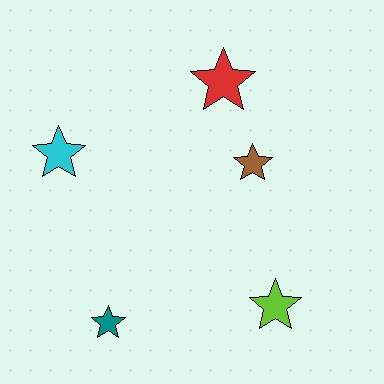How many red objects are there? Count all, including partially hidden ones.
There is 1 red object.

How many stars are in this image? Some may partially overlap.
There are 5 stars.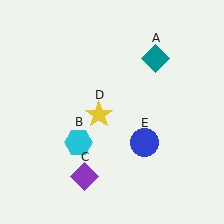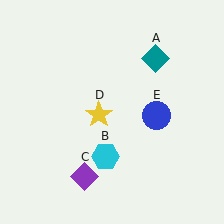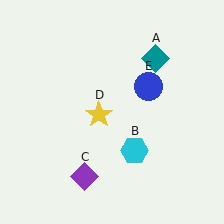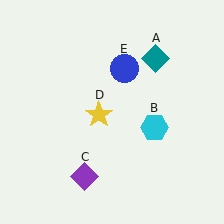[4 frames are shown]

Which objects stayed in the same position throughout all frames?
Teal diamond (object A) and purple diamond (object C) and yellow star (object D) remained stationary.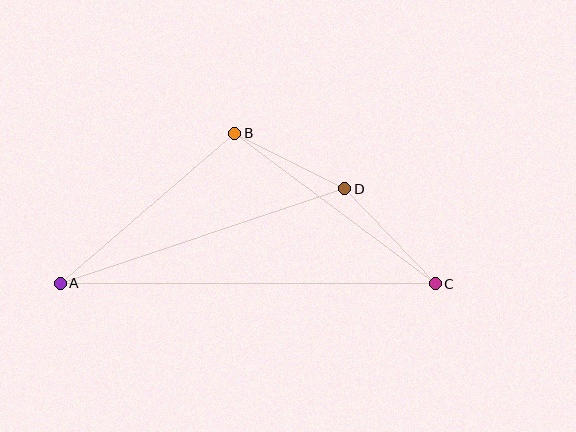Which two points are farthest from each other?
Points A and C are farthest from each other.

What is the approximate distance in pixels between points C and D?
The distance between C and D is approximately 132 pixels.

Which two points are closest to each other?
Points B and D are closest to each other.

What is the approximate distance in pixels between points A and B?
The distance between A and B is approximately 230 pixels.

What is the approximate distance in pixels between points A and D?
The distance between A and D is approximately 300 pixels.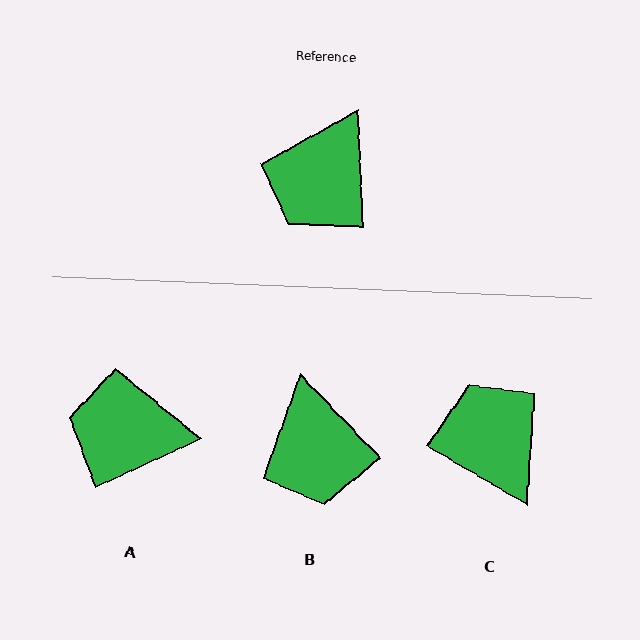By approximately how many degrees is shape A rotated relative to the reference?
Approximately 68 degrees clockwise.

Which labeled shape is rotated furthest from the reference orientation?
C, about 123 degrees away.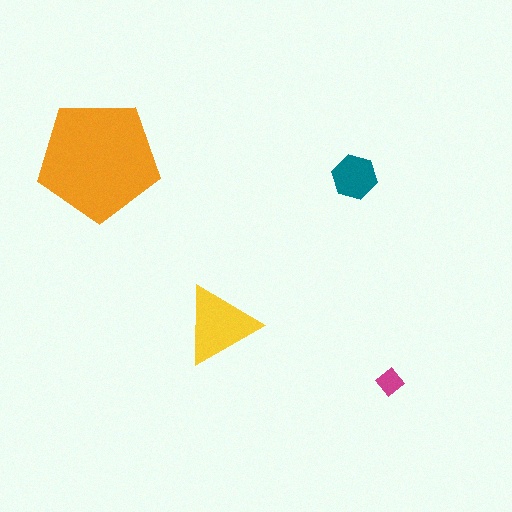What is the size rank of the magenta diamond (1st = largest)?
4th.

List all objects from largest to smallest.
The orange pentagon, the yellow triangle, the teal hexagon, the magenta diamond.